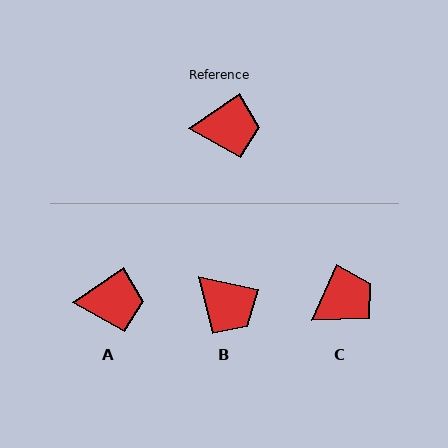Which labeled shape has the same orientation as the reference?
A.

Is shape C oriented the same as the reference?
No, it is off by about 31 degrees.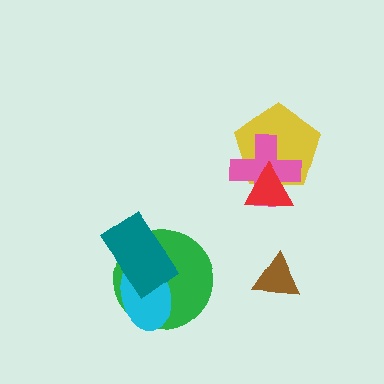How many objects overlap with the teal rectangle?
2 objects overlap with the teal rectangle.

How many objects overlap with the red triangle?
2 objects overlap with the red triangle.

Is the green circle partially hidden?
Yes, it is partially covered by another shape.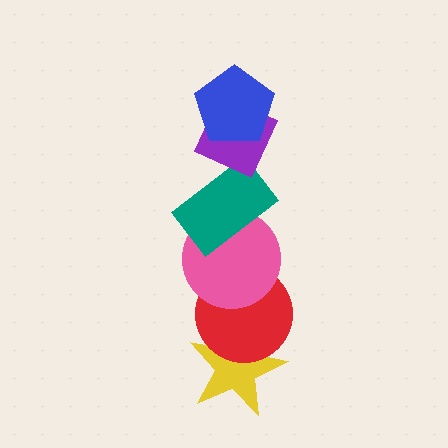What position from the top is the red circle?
The red circle is 5th from the top.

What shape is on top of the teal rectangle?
The purple diamond is on top of the teal rectangle.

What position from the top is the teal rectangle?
The teal rectangle is 3rd from the top.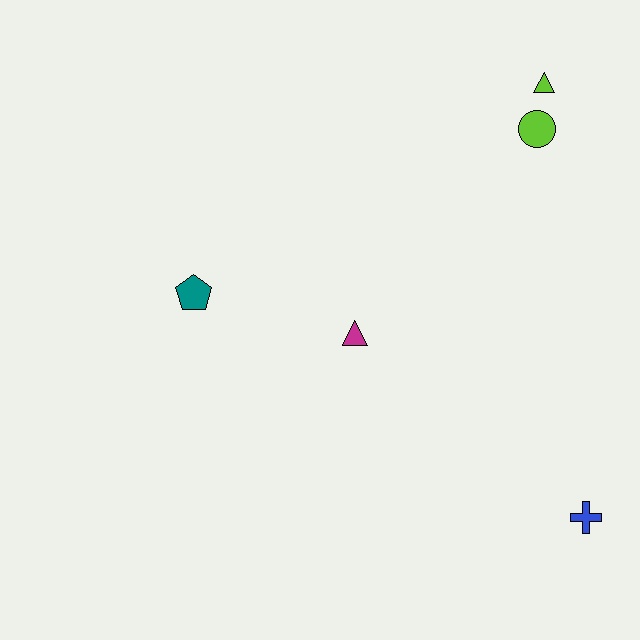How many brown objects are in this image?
There are no brown objects.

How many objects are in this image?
There are 5 objects.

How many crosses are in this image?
There is 1 cross.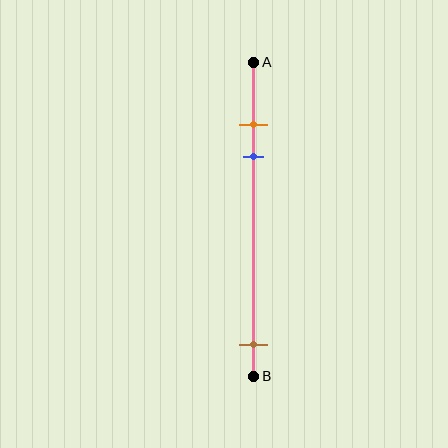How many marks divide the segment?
There are 3 marks dividing the segment.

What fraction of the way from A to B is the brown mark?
The brown mark is approximately 90% (0.9) of the way from A to B.